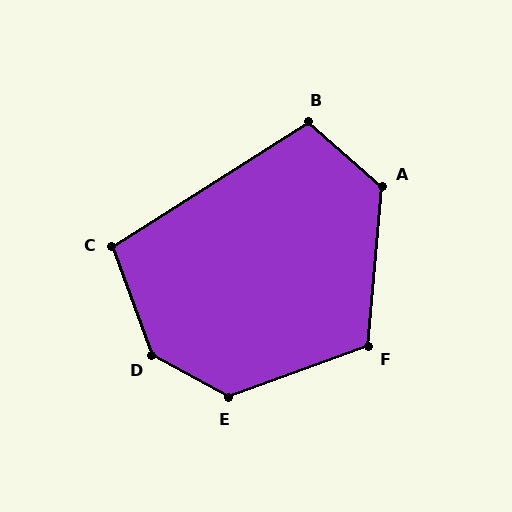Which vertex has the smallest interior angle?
C, at approximately 103 degrees.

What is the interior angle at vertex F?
Approximately 115 degrees (obtuse).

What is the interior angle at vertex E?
Approximately 131 degrees (obtuse).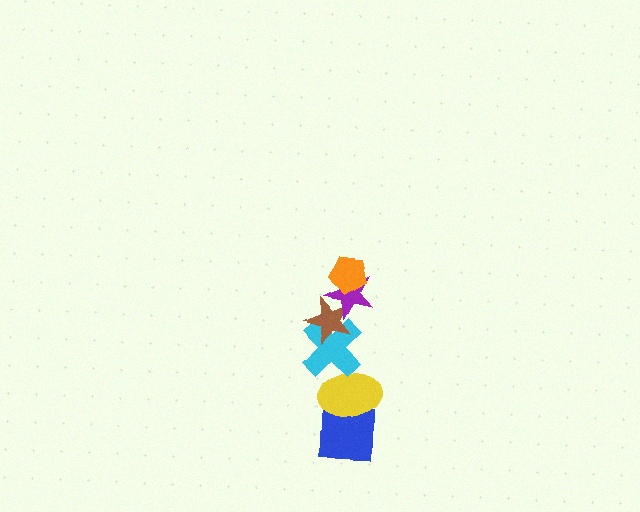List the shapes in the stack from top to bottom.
From top to bottom: the orange pentagon, the purple star, the brown star, the cyan cross, the yellow ellipse, the blue square.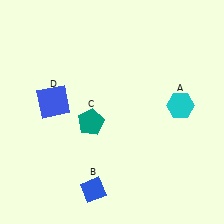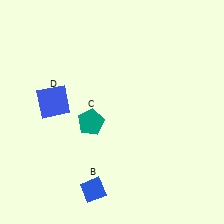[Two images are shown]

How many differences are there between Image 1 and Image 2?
There is 1 difference between the two images.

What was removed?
The cyan hexagon (A) was removed in Image 2.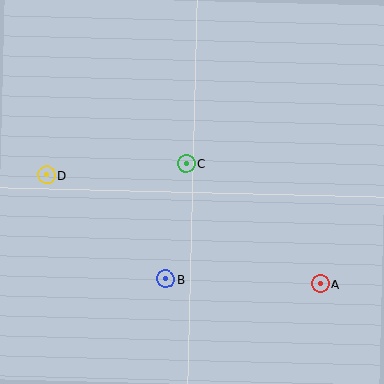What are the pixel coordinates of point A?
Point A is at (320, 284).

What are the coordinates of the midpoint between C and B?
The midpoint between C and B is at (176, 221).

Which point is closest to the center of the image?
Point C at (186, 164) is closest to the center.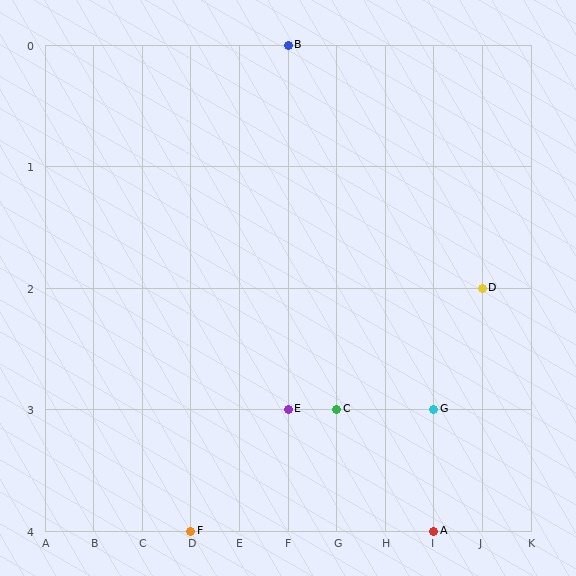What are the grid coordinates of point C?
Point C is at grid coordinates (G, 3).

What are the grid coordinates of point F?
Point F is at grid coordinates (D, 4).